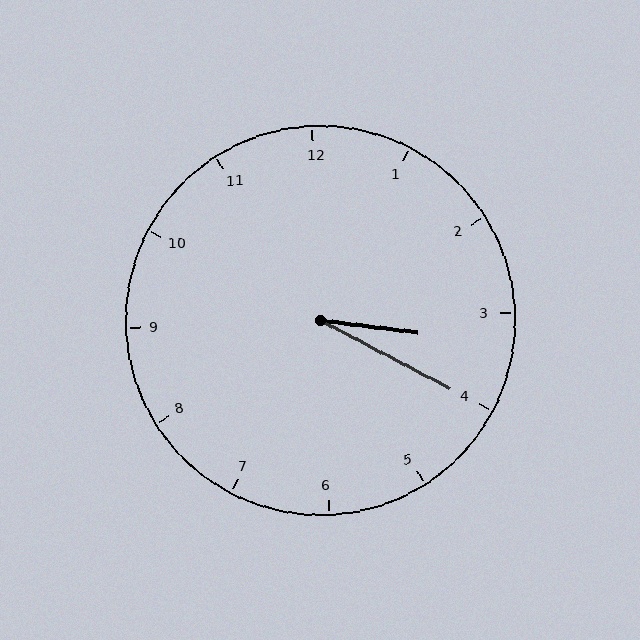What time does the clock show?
3:20.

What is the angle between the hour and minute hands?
Approximately 20 degrees.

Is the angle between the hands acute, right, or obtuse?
It is acute.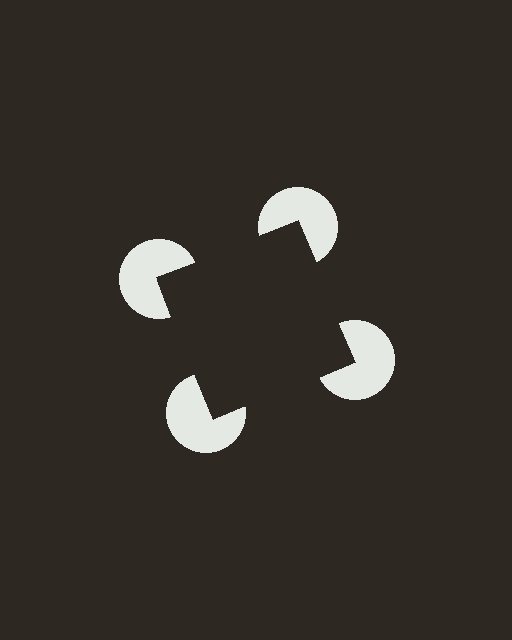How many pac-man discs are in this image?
There are 4 — one at each vertex of the illusory square.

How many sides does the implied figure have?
4 sides.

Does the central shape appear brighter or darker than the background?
It typically appears slightly darker than the background, even though no actual brightness change is drawn.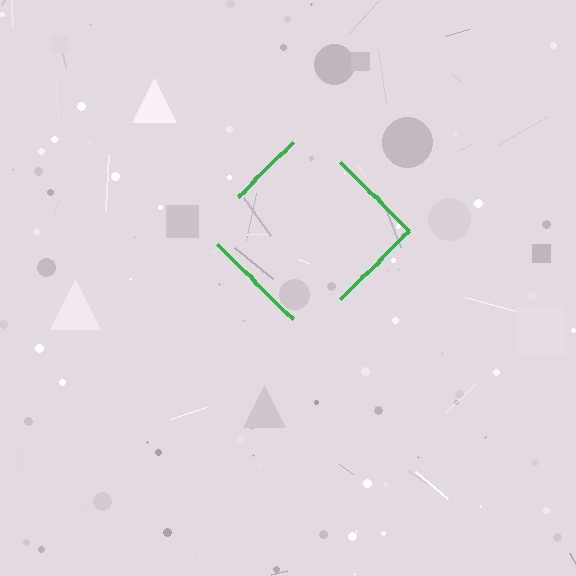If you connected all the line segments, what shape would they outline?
They would outline a diamond.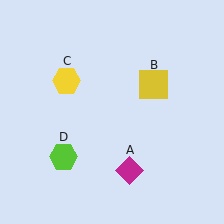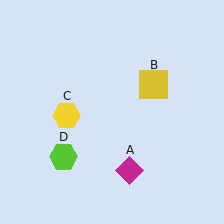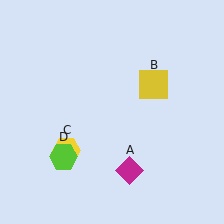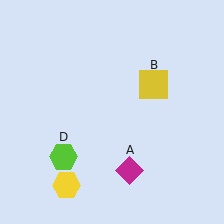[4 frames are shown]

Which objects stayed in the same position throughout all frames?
Magenta diamond (object A) and yellow square (object B) and lime hexagon (object D) remained stationary.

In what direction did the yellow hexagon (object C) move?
The yellow hexagon (object C) moved down.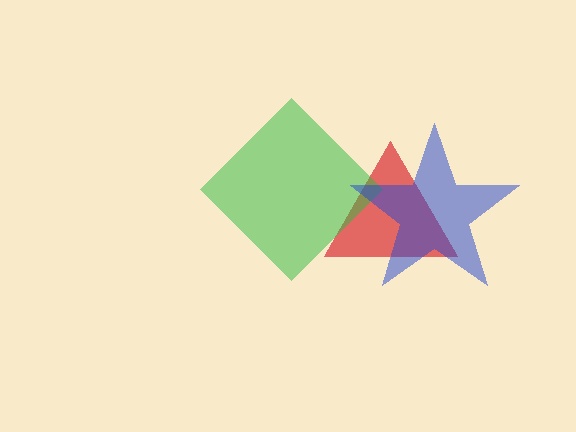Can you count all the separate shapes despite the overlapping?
Yes, there are 3 separate shapes.